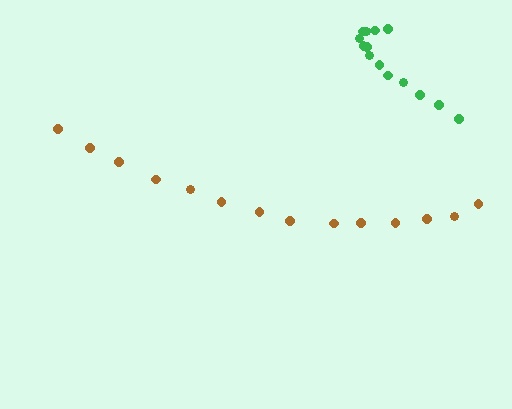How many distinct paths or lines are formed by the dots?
There are 2 distinct paths.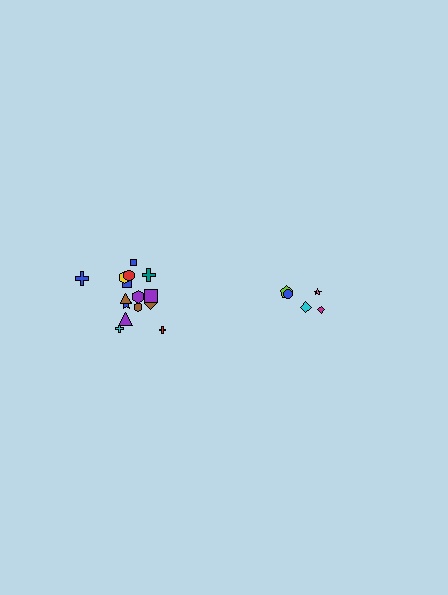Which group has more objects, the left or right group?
The left group.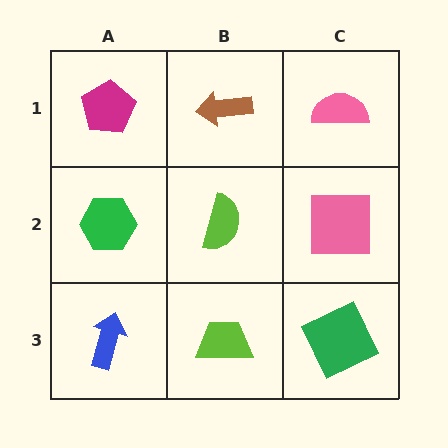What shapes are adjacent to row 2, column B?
A brown arrow (row 1, column B), a lime trapezoid (row 3, column B), a green hexagon (row 2, column A), a pink square (row 2, column C).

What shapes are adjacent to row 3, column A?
A green hexagon (row 2, column A), a lime trapezoid (row 3, column B).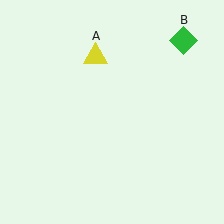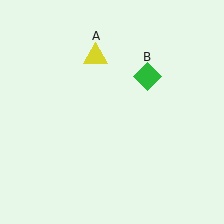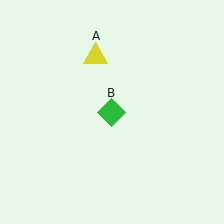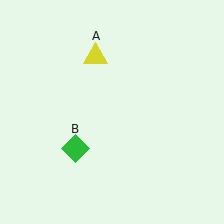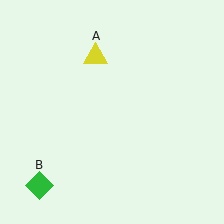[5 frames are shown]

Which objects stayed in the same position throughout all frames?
Yellow triangle (object A) remained stationary.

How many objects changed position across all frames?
1 object changed position: green diamond (object B).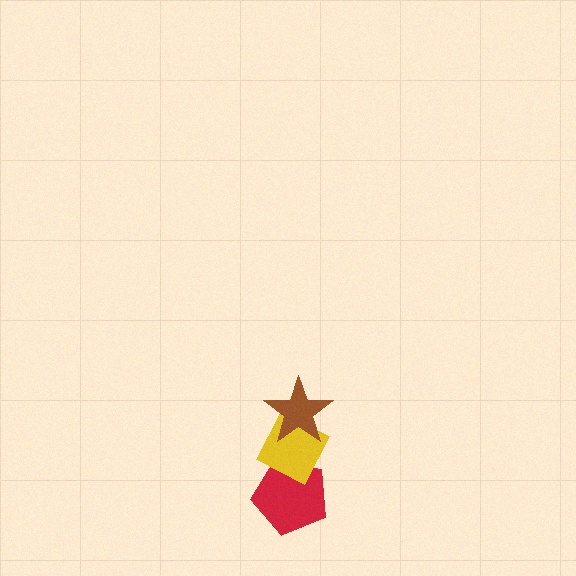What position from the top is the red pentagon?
The red pentagon is 3rd from the top.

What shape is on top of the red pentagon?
The yellow diamond is on top of the red pentagon.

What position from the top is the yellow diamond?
The yellow diamond is 2nd from the top.